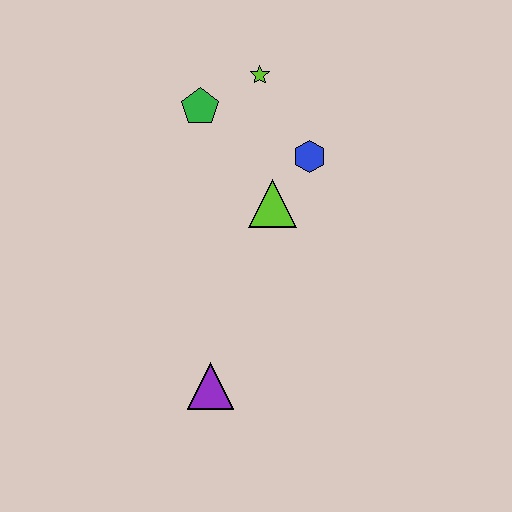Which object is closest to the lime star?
The green pentagon is closest to the lime star.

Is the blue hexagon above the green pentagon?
No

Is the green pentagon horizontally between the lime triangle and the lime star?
No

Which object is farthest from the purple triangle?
The lime star is farthest from the purple triangle.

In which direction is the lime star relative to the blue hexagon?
The lime star is above the blue hexagon.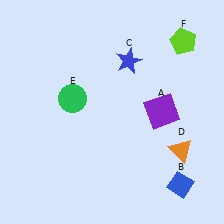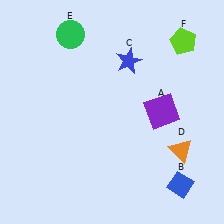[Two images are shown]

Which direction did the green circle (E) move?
The green circle (E) moved up.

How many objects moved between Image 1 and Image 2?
1 object moved between the two images.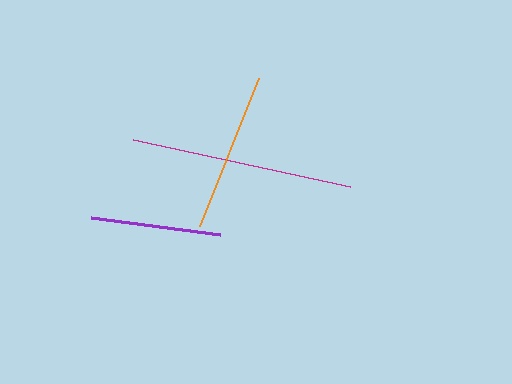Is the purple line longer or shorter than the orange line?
The orange line is longer than the purple line.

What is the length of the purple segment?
The purple segment is approximately 130 pixels long.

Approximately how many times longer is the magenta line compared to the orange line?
The magenta line is approximately 1.4 times the length of the orange line.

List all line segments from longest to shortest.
From longest to shortest: magenta, orange, purple.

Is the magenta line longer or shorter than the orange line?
The magenta line is longer than the orange line.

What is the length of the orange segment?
The orange segment is approximately 160 pixels long.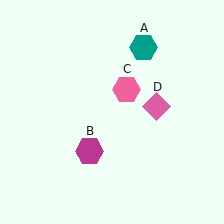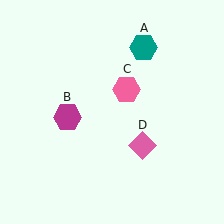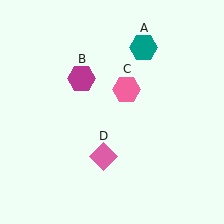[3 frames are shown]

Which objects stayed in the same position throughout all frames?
Teal hexagon (object A) and pink hexagon (object C) remained stationary.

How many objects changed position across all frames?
2 objects changed position: magenta hexagon (object B), pink diamond (object D).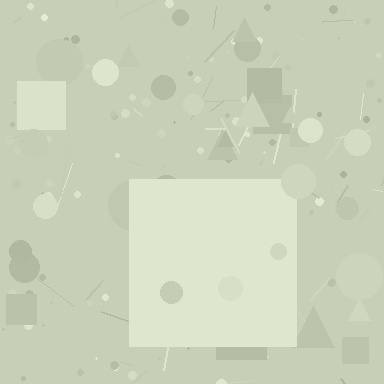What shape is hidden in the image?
A square is hidden in the image.